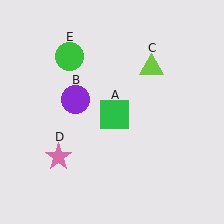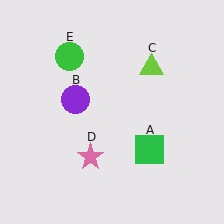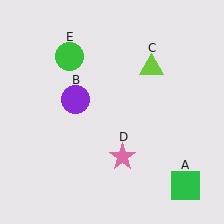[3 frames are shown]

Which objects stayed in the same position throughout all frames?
Purple circle (object B) and lime triangle (object C) and green circle (object E) remained stationary.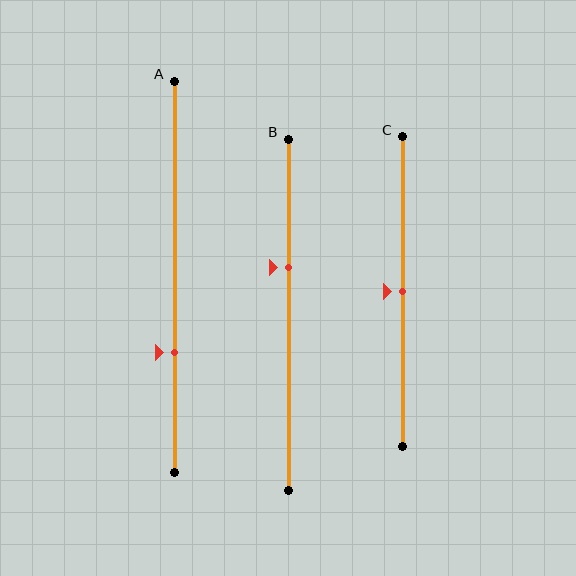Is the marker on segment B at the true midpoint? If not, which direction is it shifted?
No, the marker on segment B is shifted upward by about 13% of the segment length.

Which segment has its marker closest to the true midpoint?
Segment C has its marker closest to the true midpoint.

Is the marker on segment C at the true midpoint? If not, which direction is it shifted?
Yes, the marker on segment C is at the true midpoint.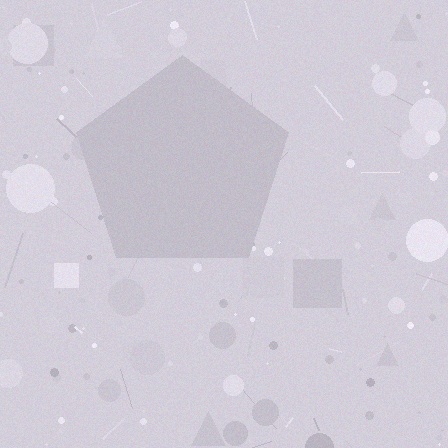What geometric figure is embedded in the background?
A pentagon is embedded in the background.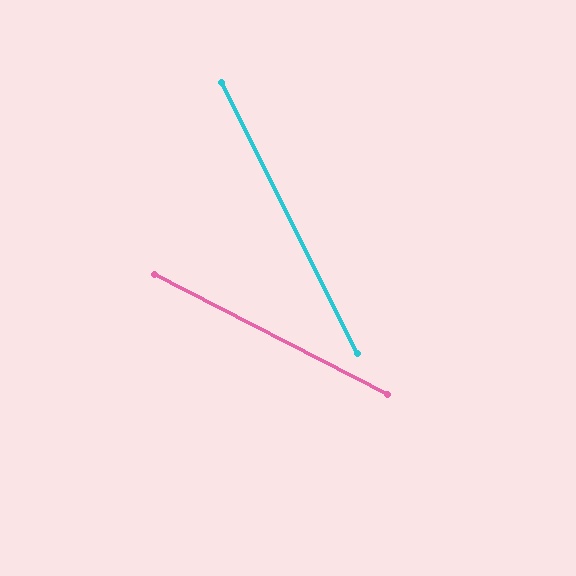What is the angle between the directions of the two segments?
Approximately 36 degrees.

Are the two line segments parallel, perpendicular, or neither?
Neither parallel nor perpendicular — they differ by about 36°.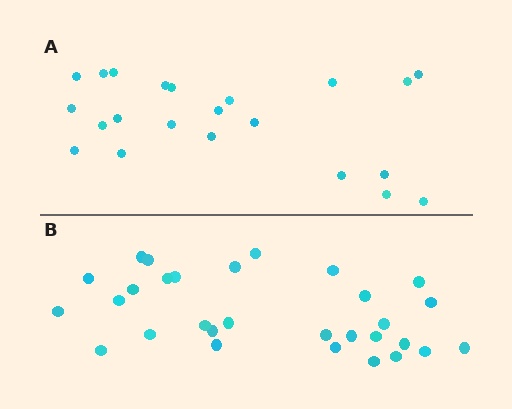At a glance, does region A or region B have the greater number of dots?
Region B (the bottom region) has more dots.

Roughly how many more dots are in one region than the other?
Region B has roughly 8 or so more dots than region A.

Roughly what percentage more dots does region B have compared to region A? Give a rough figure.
About 35% more.